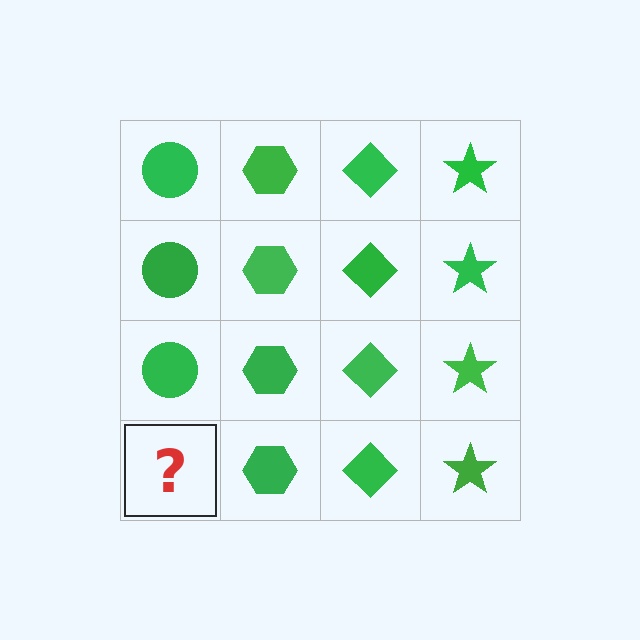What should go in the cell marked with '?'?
The missing cell should contain a green circle.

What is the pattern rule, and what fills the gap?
The rule is that each column has a consistent shape. The gap should be filled with a green circle.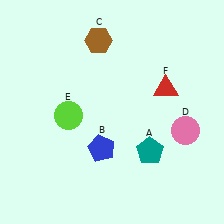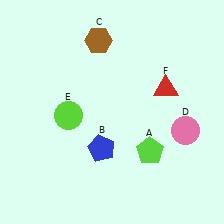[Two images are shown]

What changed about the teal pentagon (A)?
In Image 1, A is teal. In Image 2, it changed to lime.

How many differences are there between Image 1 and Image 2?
There is 1 difference between the two images.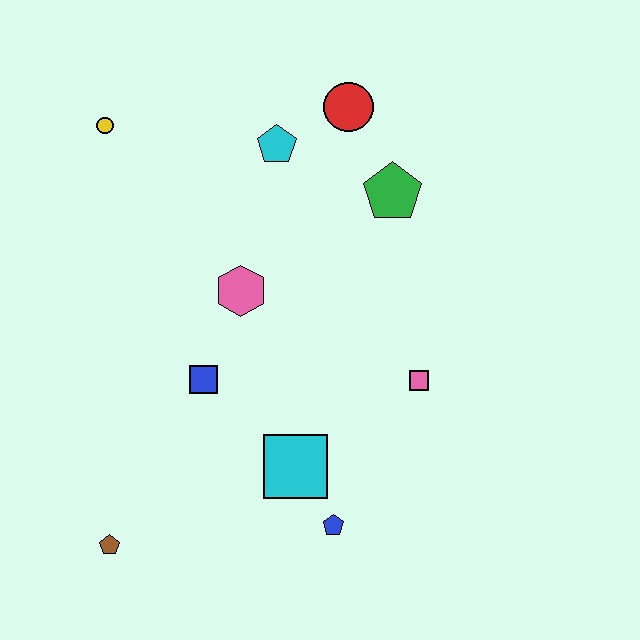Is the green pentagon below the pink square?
No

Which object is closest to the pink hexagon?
The blue square is closest to the pink hexagon.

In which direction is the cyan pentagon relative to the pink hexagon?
The cyan pentagon is above the pink hexagon.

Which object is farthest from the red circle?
The brown pentagon is farthest from the red circle.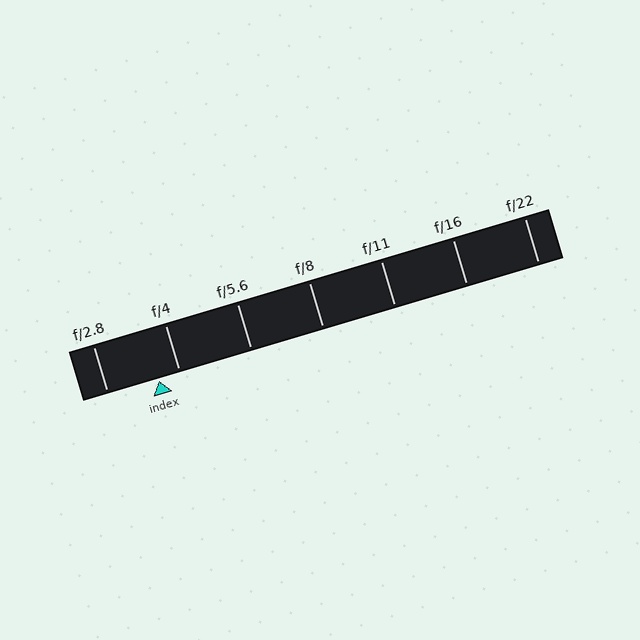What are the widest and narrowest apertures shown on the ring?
The widest aperture shown is f/2.8 and the narrowest is f/22.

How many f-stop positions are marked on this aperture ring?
There are 7 f-stop positions marked.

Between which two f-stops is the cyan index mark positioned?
The index mark is between f/2.8 and f/4.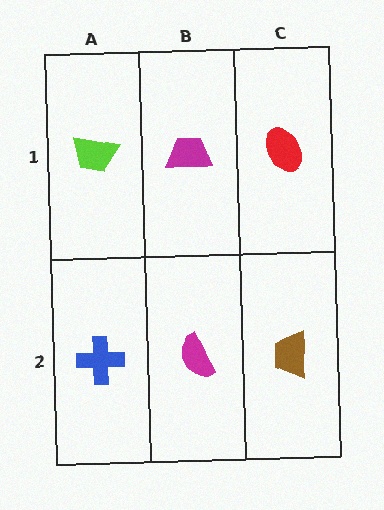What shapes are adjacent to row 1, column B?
A magenta semicircle (row 2, column B), a lime trapezoid (row 1, column A), a red ellipse (row 1, column C).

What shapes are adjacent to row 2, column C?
A red ellipse (row 1, column C), a magenta semicircle (row 2, column B).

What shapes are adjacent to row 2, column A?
A lime trapezoid (row 1, column A), a magenta semicircle (row 2, column B).